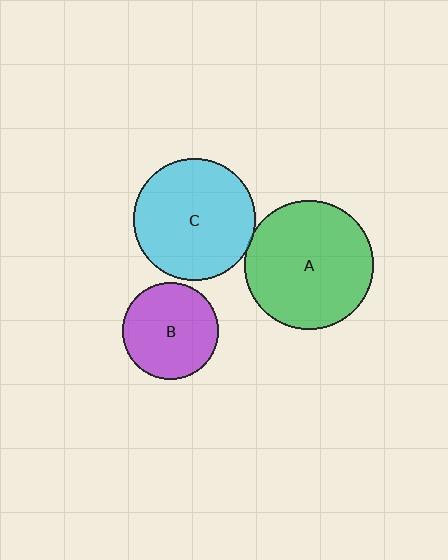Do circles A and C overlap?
Yes.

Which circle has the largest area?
Circle A (green).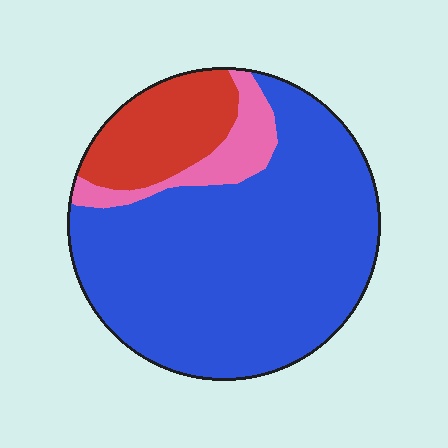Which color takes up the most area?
Blue, at roughly 75%.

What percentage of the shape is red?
Red takes up less than a sixth of the shape.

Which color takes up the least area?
Pink, at roughly 10%.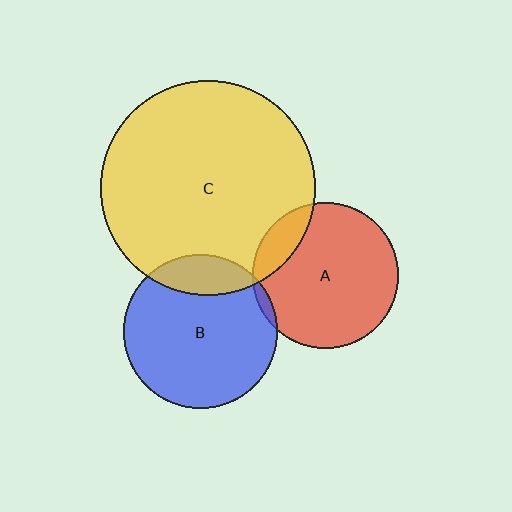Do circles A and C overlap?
Yes.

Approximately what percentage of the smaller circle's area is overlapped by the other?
Approximately 15%.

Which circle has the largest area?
Circle C (yellow).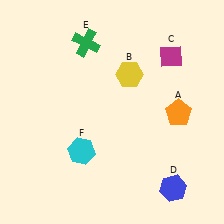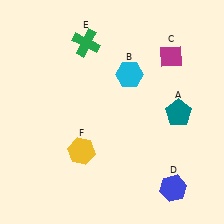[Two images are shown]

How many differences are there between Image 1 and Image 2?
There are 3 differences between the two images.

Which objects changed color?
A changed from orange to teal. B changed from yellow to cyan. F changed from cyan to yellow.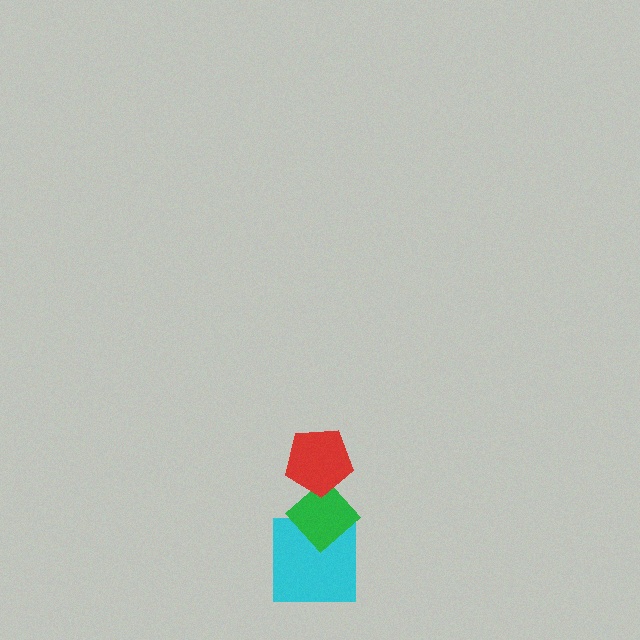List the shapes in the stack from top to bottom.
From top to bottom: the red pentagon, the green diamond, the cyan square.